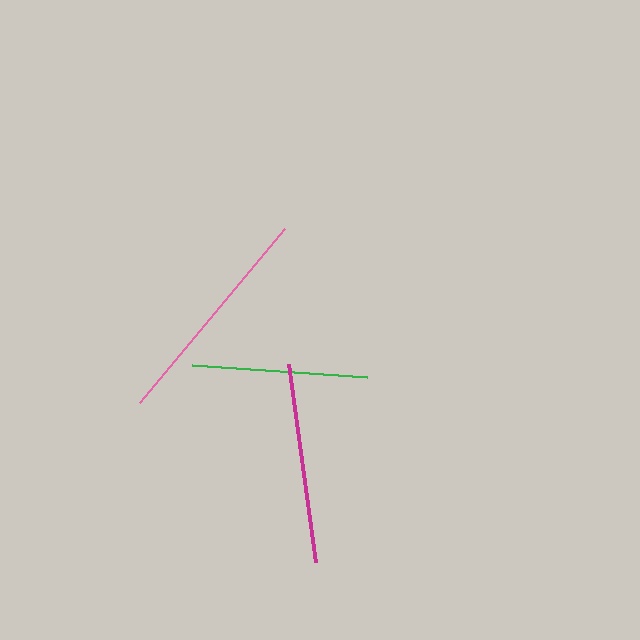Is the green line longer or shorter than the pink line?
The pink line is longer than the green line.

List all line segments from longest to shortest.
From longest to shortest: pink, magenta, green.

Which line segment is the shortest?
The green line is the shortest at approximately 175 pixels.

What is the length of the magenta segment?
The magenta segment is approximately 200 pixels long.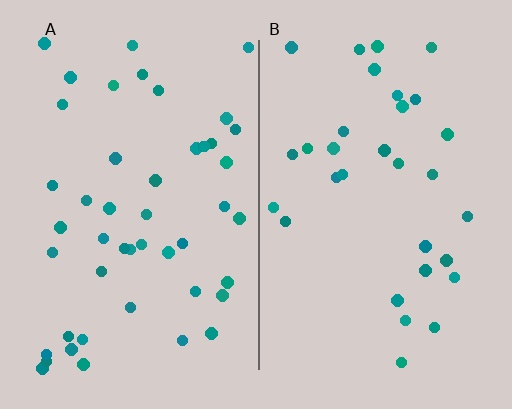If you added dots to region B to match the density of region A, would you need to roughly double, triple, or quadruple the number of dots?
Approximately double.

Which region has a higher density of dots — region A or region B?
A (the left).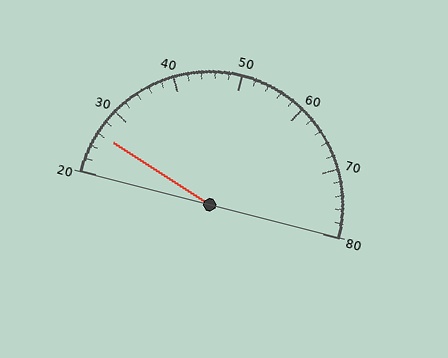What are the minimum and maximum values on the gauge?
The gauge ranges from 20 to 80.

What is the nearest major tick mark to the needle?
The nearest major tick mark is 30.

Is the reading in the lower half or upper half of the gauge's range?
The reading is in the lower half of the range (20 to 80).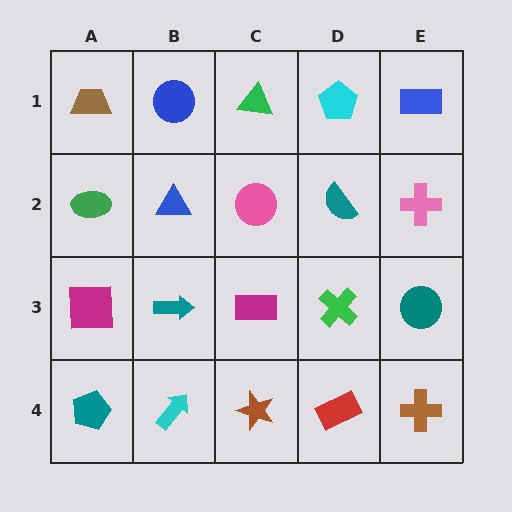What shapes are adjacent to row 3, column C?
A pink circle (row 2, column C), a brown star (row 4, column C), a teal arrow (row 3, column B), a green cross (row 3, column D).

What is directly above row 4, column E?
A teal circle.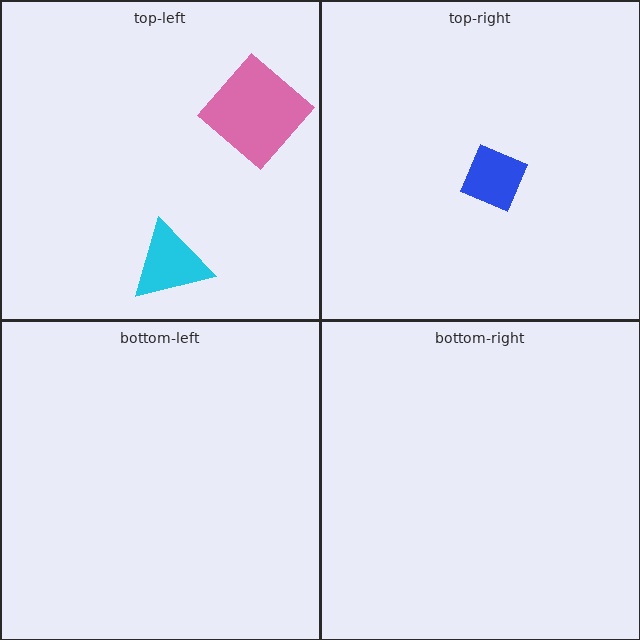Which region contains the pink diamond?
The top-left region.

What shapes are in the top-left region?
The cyan triangle, the pink diamond.